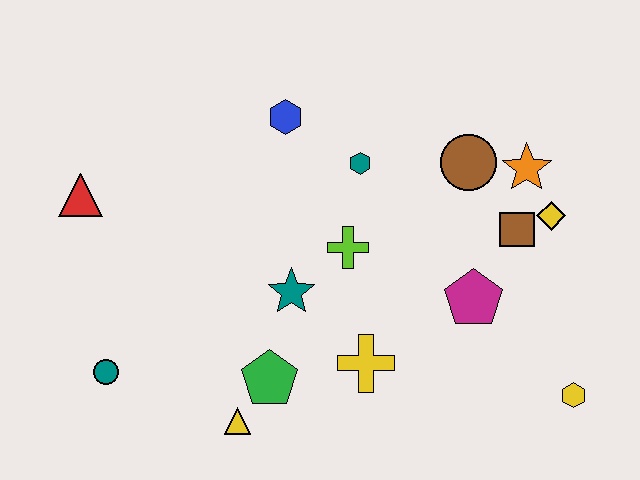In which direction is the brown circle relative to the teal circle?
The brown circle is to the right of the teal circle.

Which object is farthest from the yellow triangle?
The orange star is farthest from the yellow triangle.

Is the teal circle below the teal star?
Yes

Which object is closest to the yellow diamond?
The brown square is closest to the yellow diamond.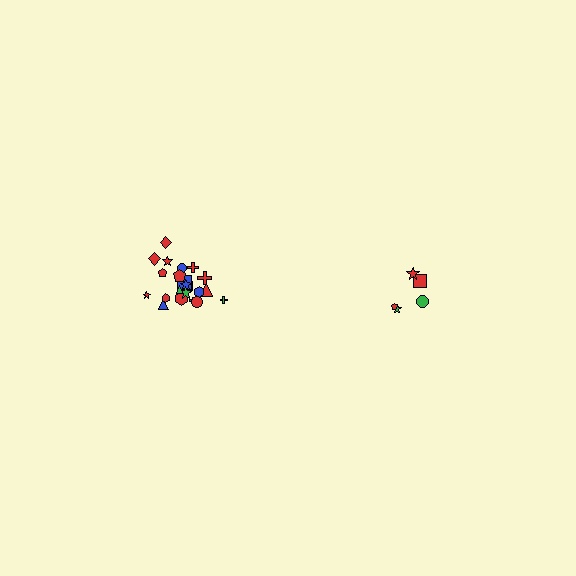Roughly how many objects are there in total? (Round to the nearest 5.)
Roughly 25 objects in total.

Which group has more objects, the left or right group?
The left group.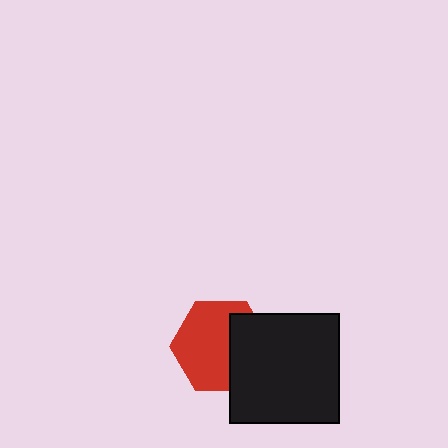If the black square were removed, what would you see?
You would see the complete red hexagon.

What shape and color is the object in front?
The object in front is a black square.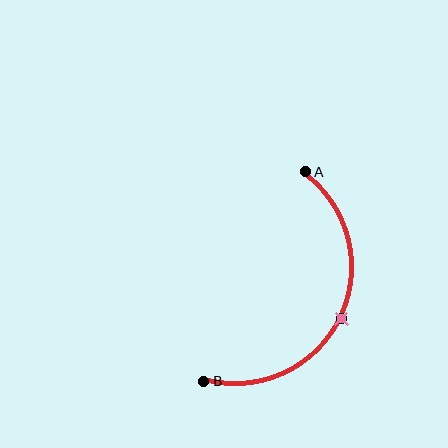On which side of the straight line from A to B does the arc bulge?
The arc bulges to the right of the straight line connecting A and B.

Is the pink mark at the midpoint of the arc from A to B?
Yes. The pink mark lies on the arc at equal arc-length from both A and B — it is the arc midpoint.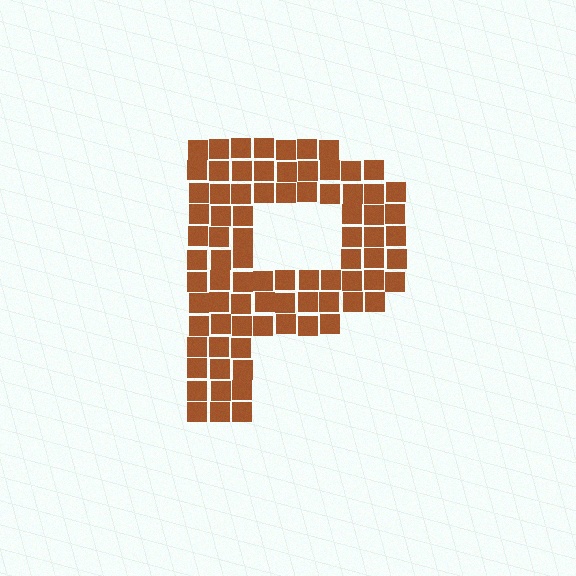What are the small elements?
The small elements are squares.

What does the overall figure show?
The overall figure shows the letter P.